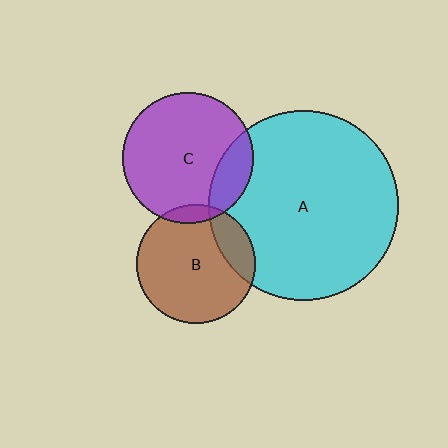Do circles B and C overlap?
Yes.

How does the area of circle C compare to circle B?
Approximately 1.2 times.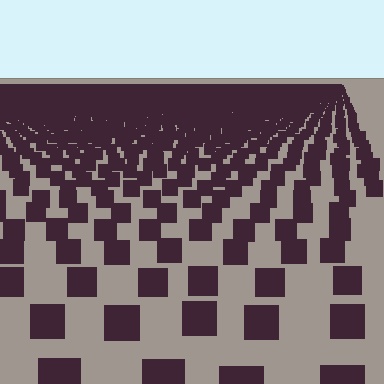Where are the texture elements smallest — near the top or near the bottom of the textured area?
Near the top.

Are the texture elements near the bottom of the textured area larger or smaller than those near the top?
Larger. Near the bottom, elements are closer to the viewer and appear at a bigger on-screen size.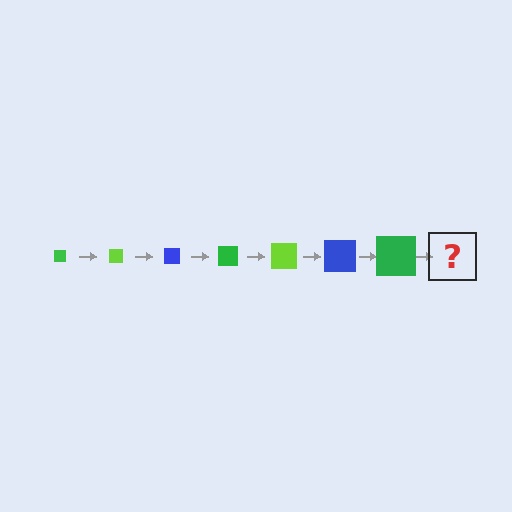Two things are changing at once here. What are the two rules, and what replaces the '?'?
The two rules are that the square grows larger each step and the color cycles through green, lime, and blue. The '?' should be a lime square, larger than the previous one.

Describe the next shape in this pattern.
It should be a lime square, larger than the previous one.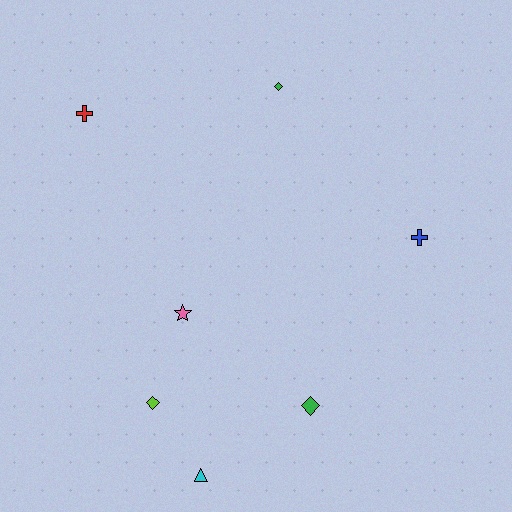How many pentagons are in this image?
There are no pentagons.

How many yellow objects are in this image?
There are no yellow objects.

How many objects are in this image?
There are 7 objects.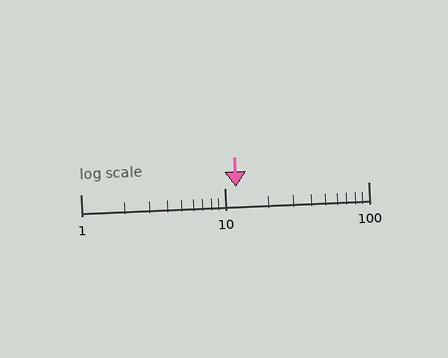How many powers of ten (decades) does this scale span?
The scale spans 2 decades, from 1 to 100.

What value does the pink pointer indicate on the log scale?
The pointer indicates approximately 12.